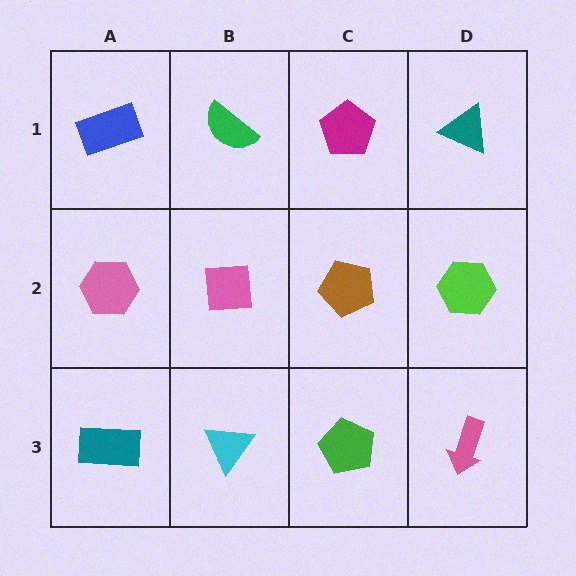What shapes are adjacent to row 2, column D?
A teal triangle (row 1, column D), a pink arrow (row 3, column D), a brown pentagon (row 2, column C).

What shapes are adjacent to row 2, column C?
A magenta pentagon (row 1, column C), a green pentagon (row 3, column C), a pink square (row 2, column B), a lime hexagon (row 2, column D).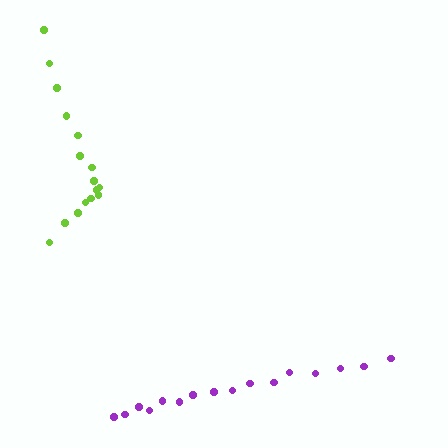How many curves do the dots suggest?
There are 2 distinct paths.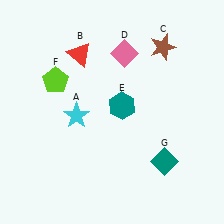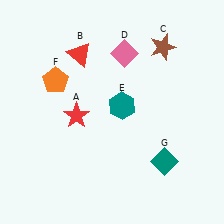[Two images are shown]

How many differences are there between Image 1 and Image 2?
There are 2 differences between the two images.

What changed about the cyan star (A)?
In Image 1, A is cyan. In Image 2, it changed to red.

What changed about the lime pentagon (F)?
In Image 1, F is lime. In Image 2, it changed to orange.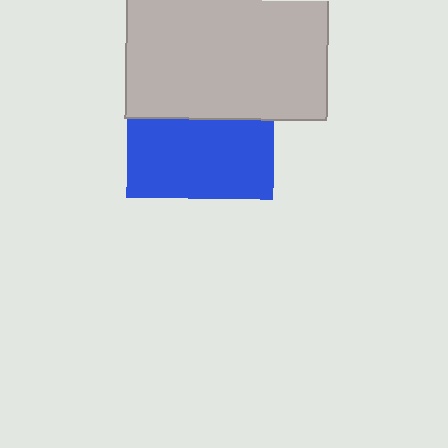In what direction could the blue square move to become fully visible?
The blue square could move down. That would shift it out from behind the light gray rectangle entirely.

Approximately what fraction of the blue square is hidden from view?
Roughly 46% of the blue square is hidden behind the light gray rectangle.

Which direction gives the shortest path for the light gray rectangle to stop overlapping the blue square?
Moving up gives the shortest separation.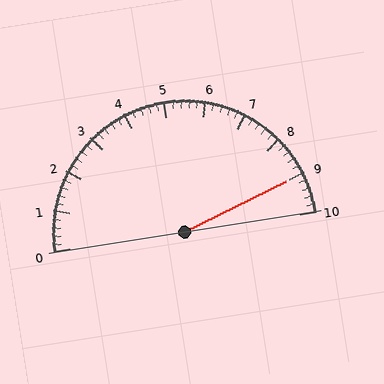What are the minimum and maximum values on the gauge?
The gauge ranges from 0 to 10.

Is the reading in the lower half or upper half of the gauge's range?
The reading is in the upper half of the range (0 to 10).